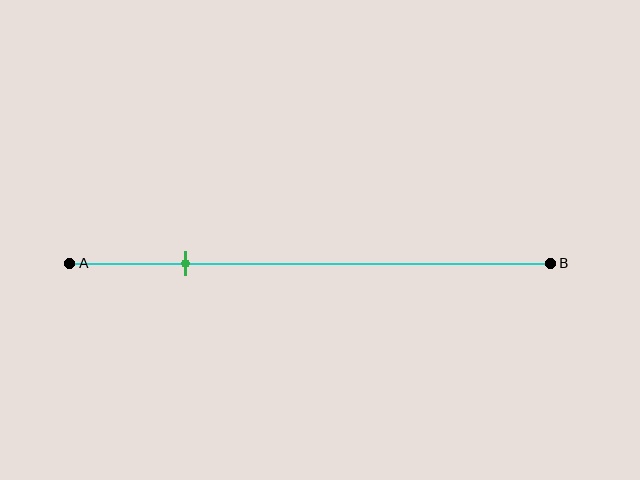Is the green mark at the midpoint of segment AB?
No, the mark is at about 25% from A, not at the 50% midpoint.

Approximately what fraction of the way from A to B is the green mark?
The green mark is approximately 25% of the way from A to B.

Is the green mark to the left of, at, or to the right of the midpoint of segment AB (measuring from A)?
The green mark is to the left of the midpoint of segment AB.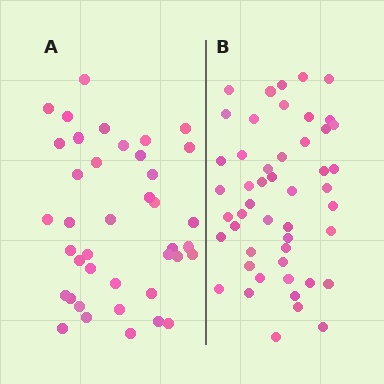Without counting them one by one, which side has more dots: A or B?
Region B (the right region) has more dots.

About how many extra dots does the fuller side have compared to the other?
Region B has roughly 8 or so more dots than region A.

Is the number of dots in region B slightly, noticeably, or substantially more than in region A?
Region B has only slightly more — the two regions are fairly close. The ratio is roughly 1.2 to 1.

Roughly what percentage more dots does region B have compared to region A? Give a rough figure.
About 20% more.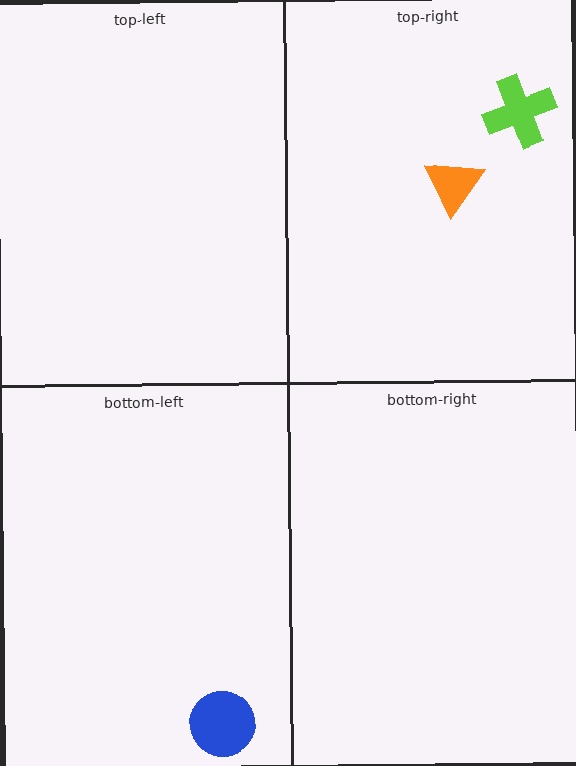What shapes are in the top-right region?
The orange triangle, the lime cross.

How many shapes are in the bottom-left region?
1.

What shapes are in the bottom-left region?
The blue circle.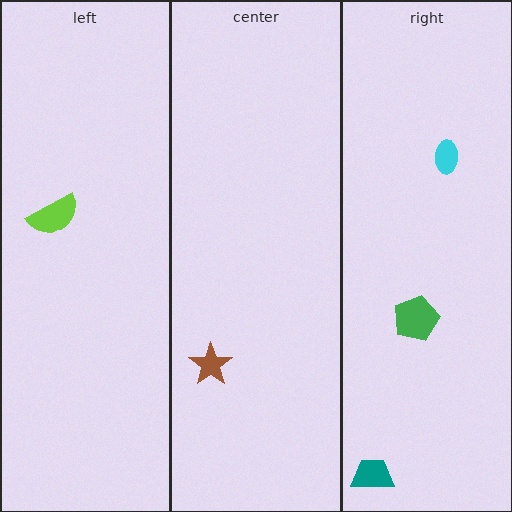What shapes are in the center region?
The brown star.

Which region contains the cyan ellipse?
The right region.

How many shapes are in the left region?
1.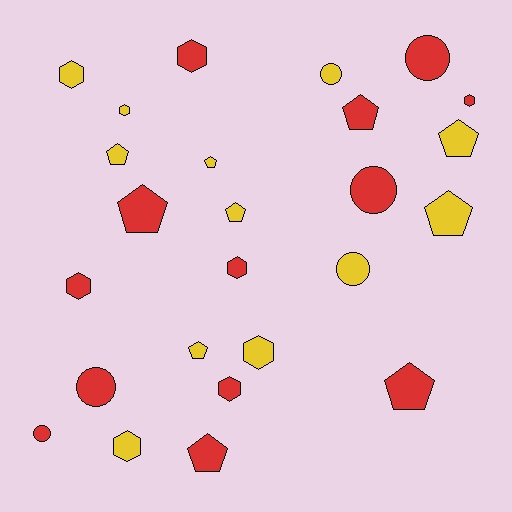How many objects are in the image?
There are 25 objects.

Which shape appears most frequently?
Pentagon, with 10 objects.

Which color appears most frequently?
Red, with 13 objects.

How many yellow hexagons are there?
There are 4 yellow hexagons.